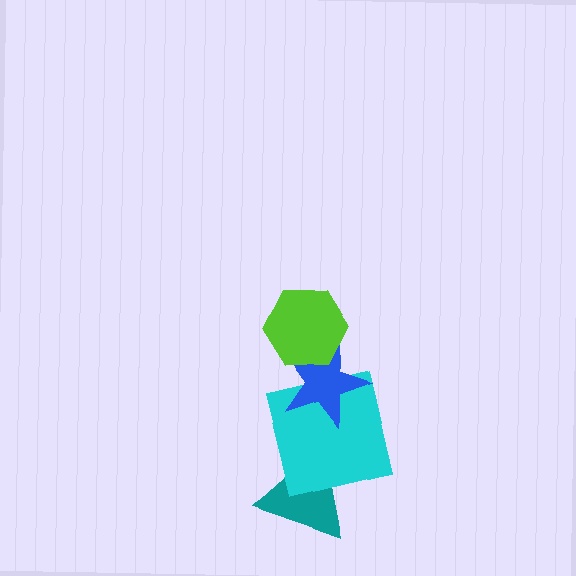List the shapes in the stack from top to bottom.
From top to bottom: the lime hexagon, the blue star, the cyan square, the teal triangle.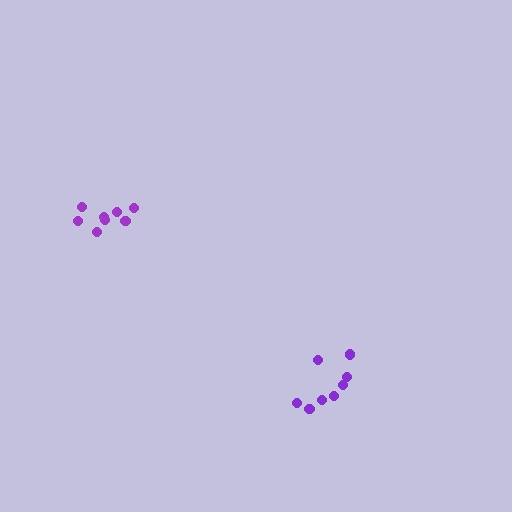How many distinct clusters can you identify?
There are 2 distinct clusters.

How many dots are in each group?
Group 1: 8 dots, Group 2: 8 dots (16 total).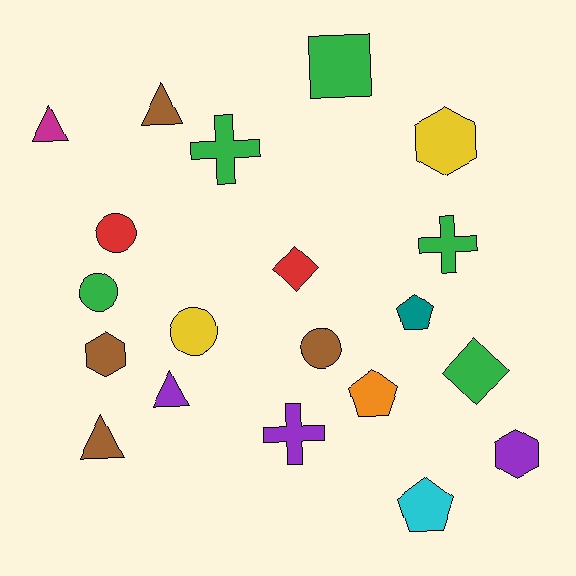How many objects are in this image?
There are 20 objects.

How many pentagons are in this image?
There are 3 pentagons.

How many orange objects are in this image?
There is 1 orange object.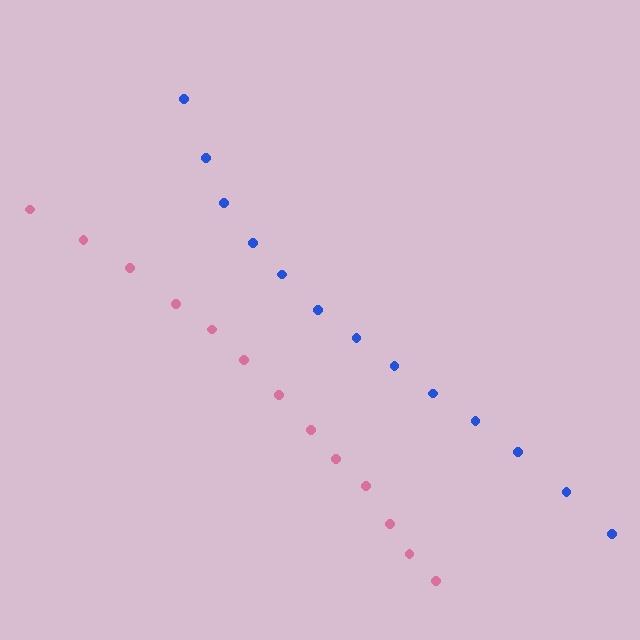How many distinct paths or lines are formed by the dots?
There are 2 distinct paths.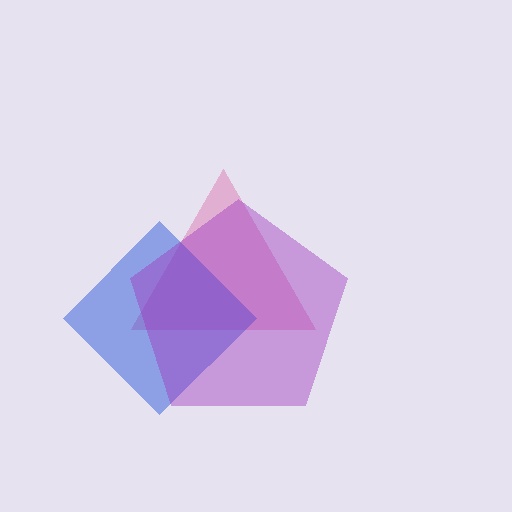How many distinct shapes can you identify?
There are 3 distinct shapes: a pink triangle, a blue diamond, a purple pentagon.